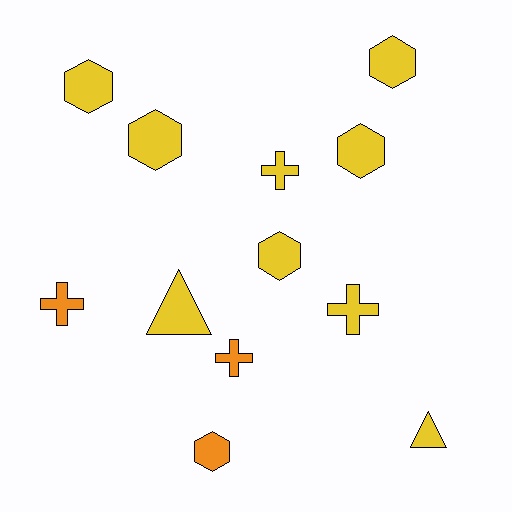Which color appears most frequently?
Yellow, with 9 objects.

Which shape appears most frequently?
Hexagon, with 6 objects.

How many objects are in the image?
There are 12 objects.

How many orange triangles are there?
There are no orange triangles.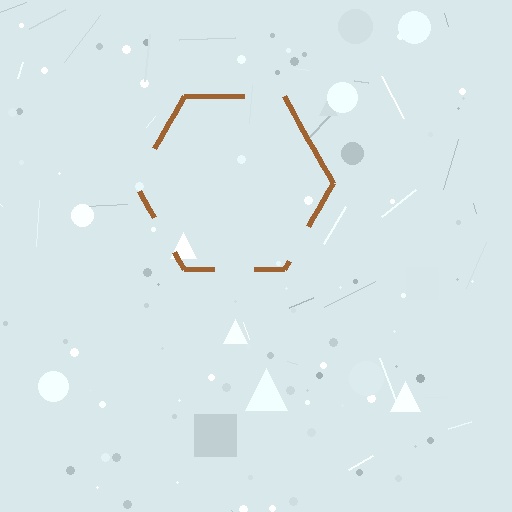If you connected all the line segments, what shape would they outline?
They would outline a hexagon.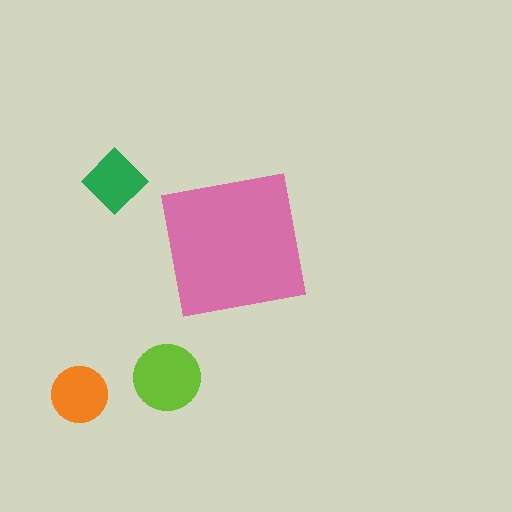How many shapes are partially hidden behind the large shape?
0 shapes are partially hidden.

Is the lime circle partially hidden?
No, the lime circle is fully visible.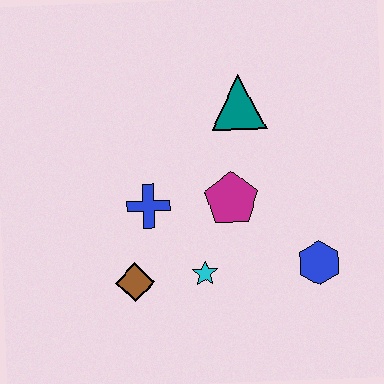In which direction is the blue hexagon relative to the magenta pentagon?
The blue hexagon is to the right of the magenta pentagon.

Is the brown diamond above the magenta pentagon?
No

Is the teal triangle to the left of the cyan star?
No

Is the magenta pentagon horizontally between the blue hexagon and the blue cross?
Yes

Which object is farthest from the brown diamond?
The teal triangle is farthest from the brown diamond.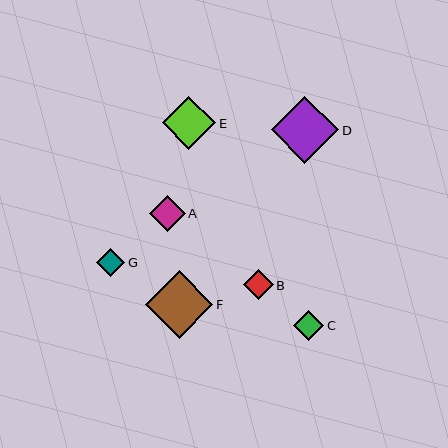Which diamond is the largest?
Diamond F is the largest with a size of approximately 67 pixels.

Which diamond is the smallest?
Diamond G is the smallest with a size of approximately 28 pixels.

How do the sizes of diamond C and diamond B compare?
Diamond C and diamond B are approximately the same size.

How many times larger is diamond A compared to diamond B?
Diamond A is approximately 1.2 times the size of diamond B.